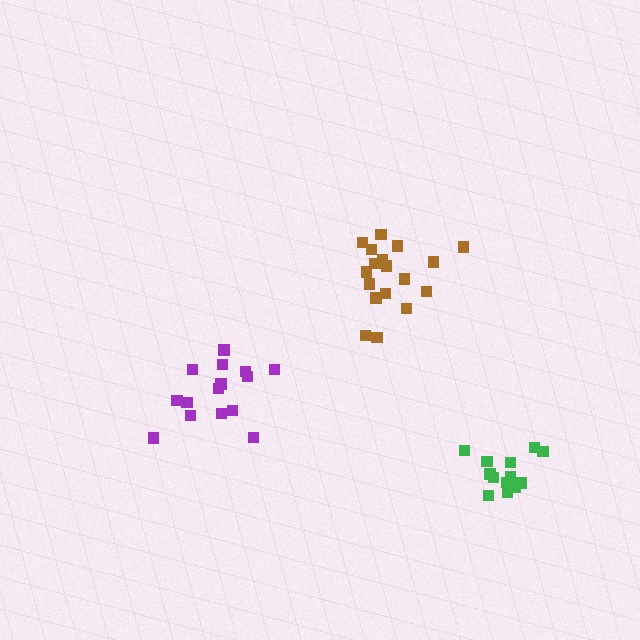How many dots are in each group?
Group 1: 18 dots, Group 2: 13 dots, Group 3: 15 dots (46 total).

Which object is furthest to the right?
The green cluster is rightmost.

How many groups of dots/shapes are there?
There are 3 groups.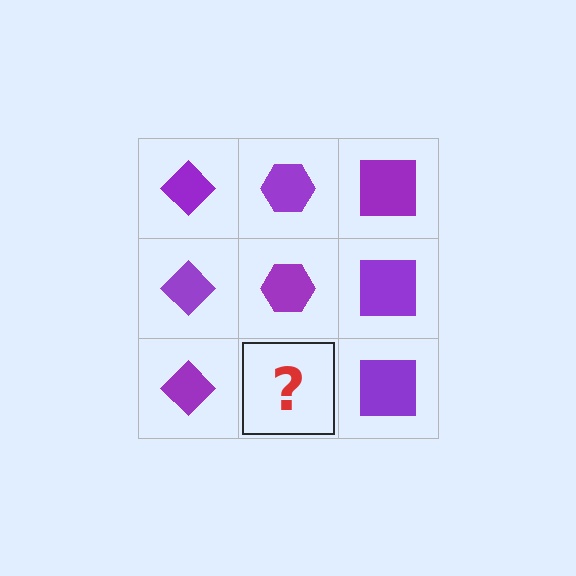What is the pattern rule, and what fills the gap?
The rule is that each column has a consistent shape. The gap should be filled with a purple hexagon.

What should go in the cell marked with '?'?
The missing cell should contain a purple hexagon.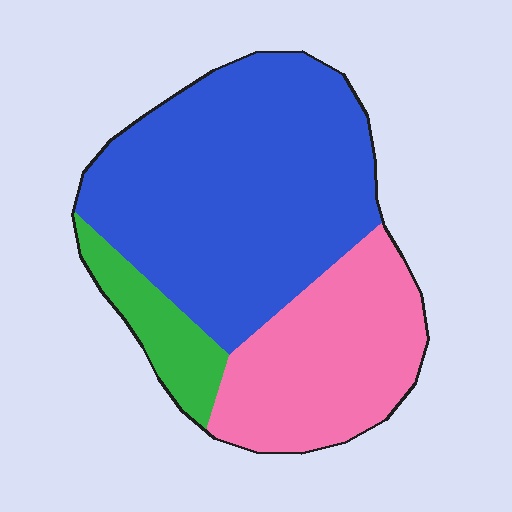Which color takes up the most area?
Blue, at roughly 60%.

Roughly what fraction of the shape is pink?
Pink takes up about one third (1/3) of the shape.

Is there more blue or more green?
Blue.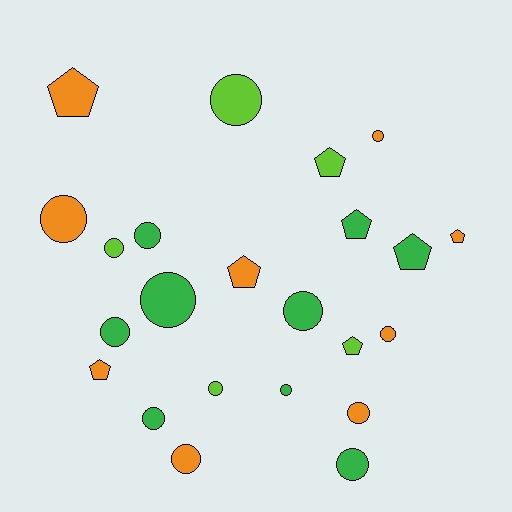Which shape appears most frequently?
Circle, with 15 objects.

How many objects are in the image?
There are 23 objects.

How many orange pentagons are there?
There are 4 orange pentagons.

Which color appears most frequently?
Orange, with 9 objects.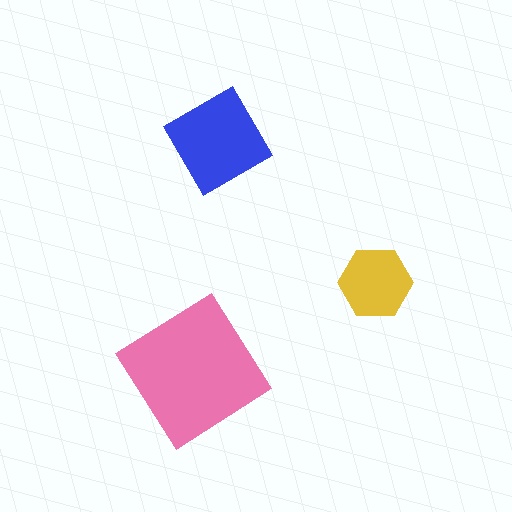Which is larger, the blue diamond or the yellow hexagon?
The blue diamond.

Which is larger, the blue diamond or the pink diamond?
The pink diamond.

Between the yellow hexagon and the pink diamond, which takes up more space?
The pink diamond.